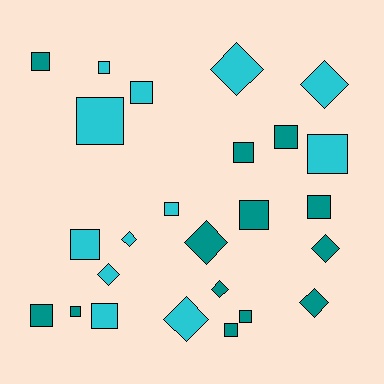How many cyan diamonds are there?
There are 5 cyan diamonds.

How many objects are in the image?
There are 25 objects.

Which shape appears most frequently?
Square, with 16 objects.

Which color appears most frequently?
Teal, with 13 objects.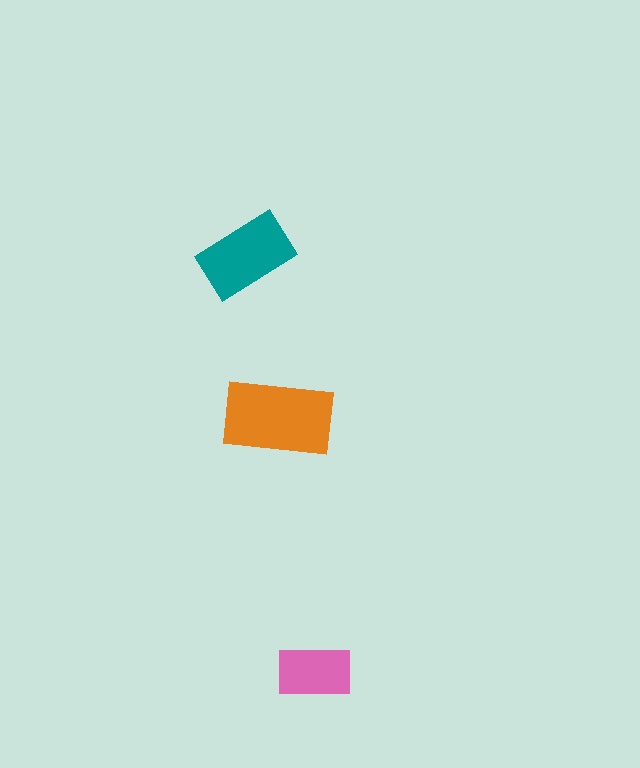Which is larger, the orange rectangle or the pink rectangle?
The orange one.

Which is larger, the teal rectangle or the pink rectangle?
The teal one.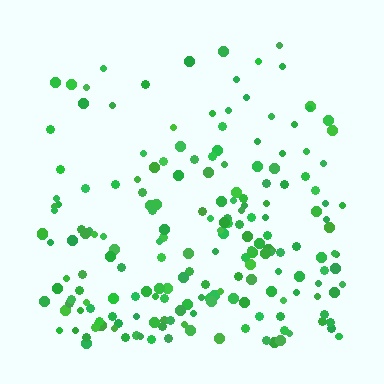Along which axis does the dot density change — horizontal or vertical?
Vertical.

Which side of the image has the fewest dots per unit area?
The top.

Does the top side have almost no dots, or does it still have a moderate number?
Still a moderate number, just noticeably fewer than the bottom.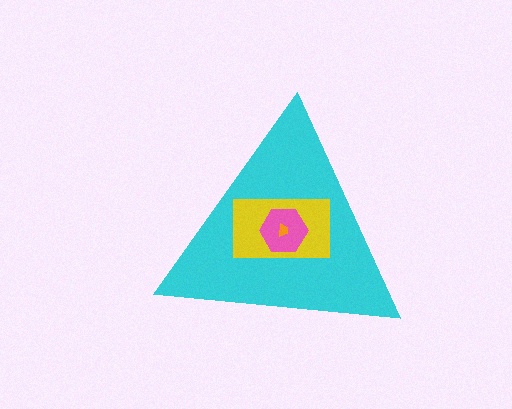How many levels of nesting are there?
4.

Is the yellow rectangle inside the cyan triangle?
Yes.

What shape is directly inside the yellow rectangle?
The pink hexagon.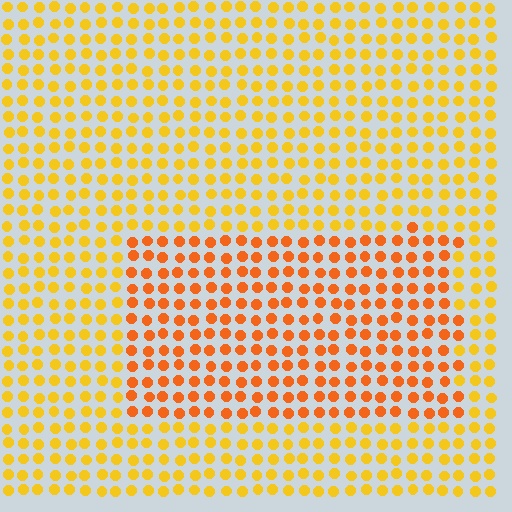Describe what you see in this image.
The image is filled with small yellow elements in a uniform arrangement. A rectangle-shaped region is visible where the elements are tinted to a slightly different hue, forming a subtle color boundary.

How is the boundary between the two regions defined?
The boundary is defined purely by a slight shift in hue (about 27 degrees). Spacing, size, and orientation are identical on both sides.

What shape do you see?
I see a rectangle.